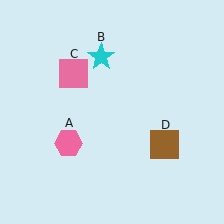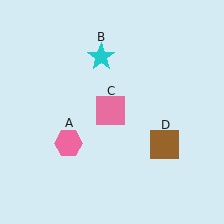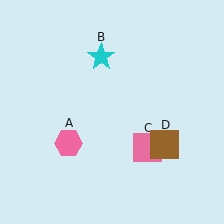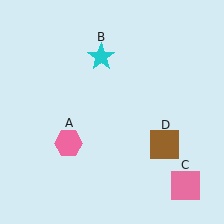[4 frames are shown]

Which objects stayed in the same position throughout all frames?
Pink hexagon (object A) and cyan star (object B) and brown square (object D) remained stationary.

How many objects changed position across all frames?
1 object changed position: pink square (object C).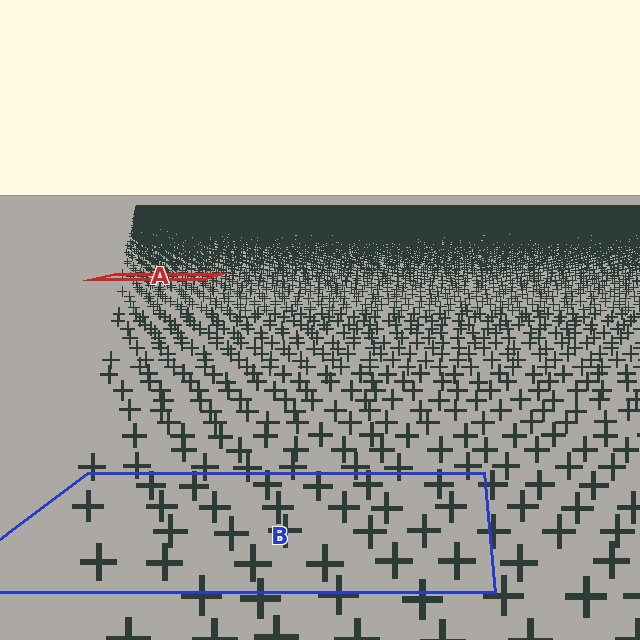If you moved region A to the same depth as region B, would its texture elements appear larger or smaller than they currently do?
They would appear larger. At a closer depth, the same texture elements are projected at a bigger on-screen size.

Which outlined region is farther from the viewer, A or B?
Region A is farther from the viewer — the texture elements inside it appear smaller and more densely packed.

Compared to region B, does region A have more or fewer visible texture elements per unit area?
Region A has more texture elements per unit area — they are packed more densely because it is farther away.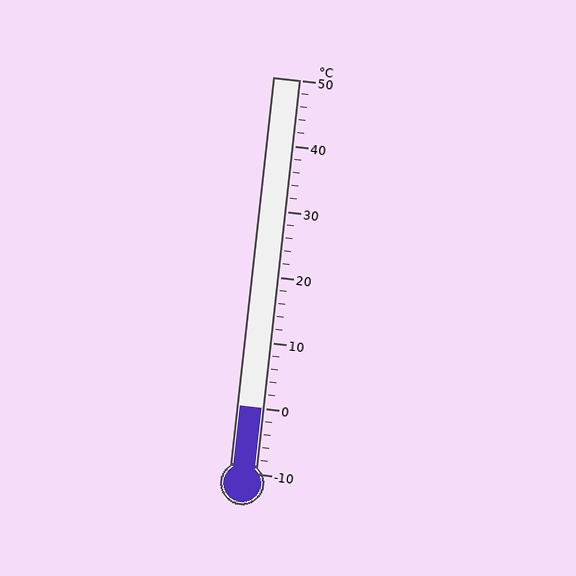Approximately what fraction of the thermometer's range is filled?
The thermometer is filled to approximately 15% of its range.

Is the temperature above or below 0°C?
The temperature is at 0°C.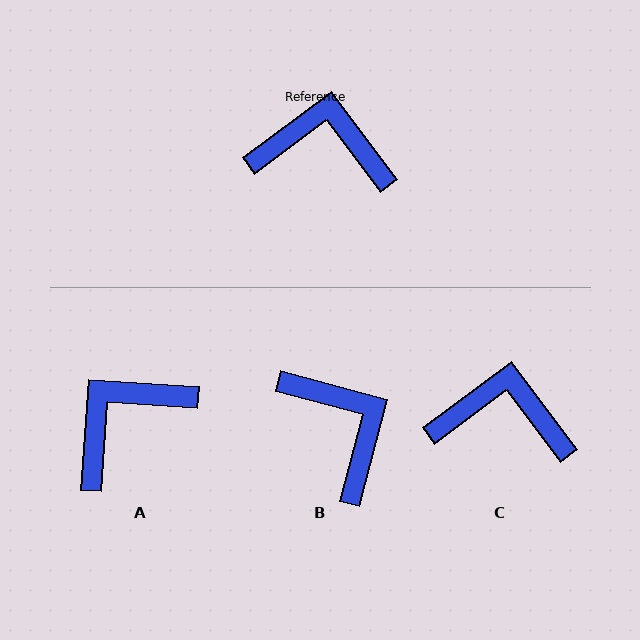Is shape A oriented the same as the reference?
No, it is off by about 49 degrees.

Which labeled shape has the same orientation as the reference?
C.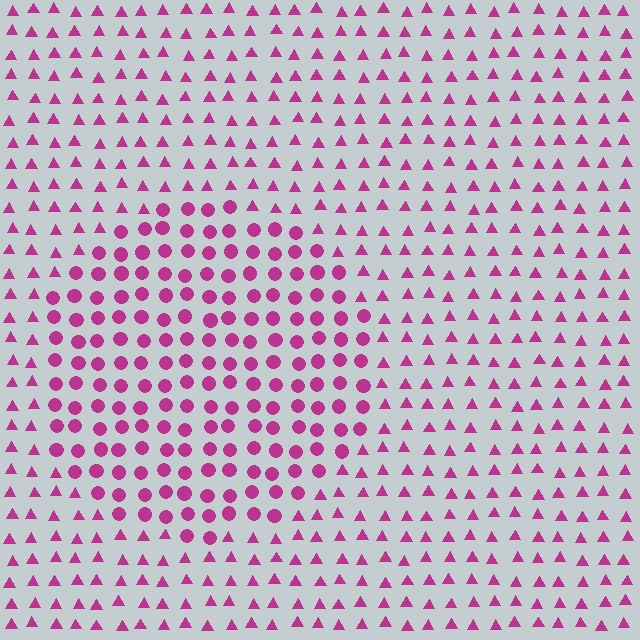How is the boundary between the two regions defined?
The boundary is defined by a change in element shape: circles inside vs. triangles outside. All elements share the same color and spacing.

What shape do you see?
I see a circle.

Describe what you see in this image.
The image is filled with small magenta elements arranged in a uniform grid. A circle-shaped region contains circles, while the surrounding area contains triangles. The boundary is defined purely by the change in element shape.